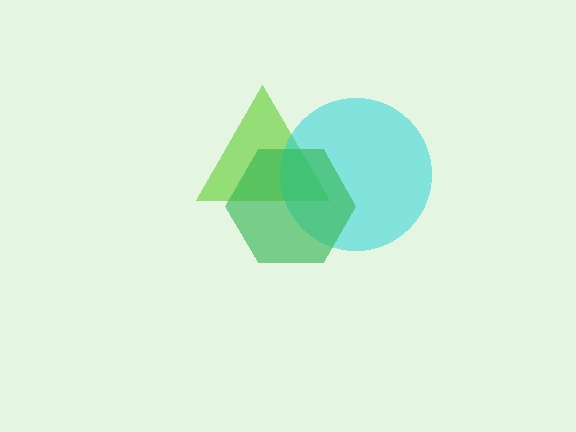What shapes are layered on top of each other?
The layered shapes are: a lime triangle, a cyan circle, a green hexagon.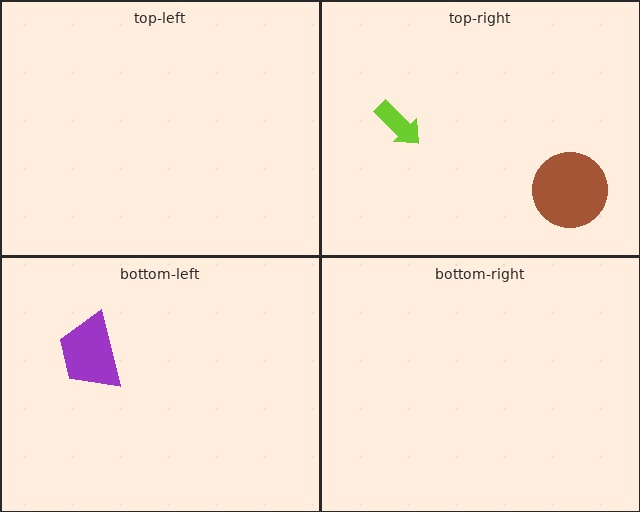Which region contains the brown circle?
The top-right region.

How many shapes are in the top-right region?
2.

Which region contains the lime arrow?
The top-right region.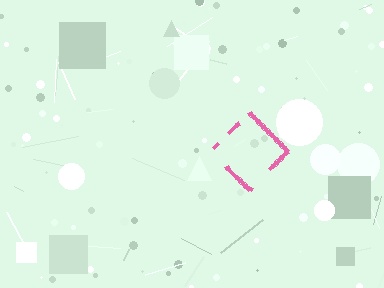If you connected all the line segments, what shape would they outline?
They would outline a diamond.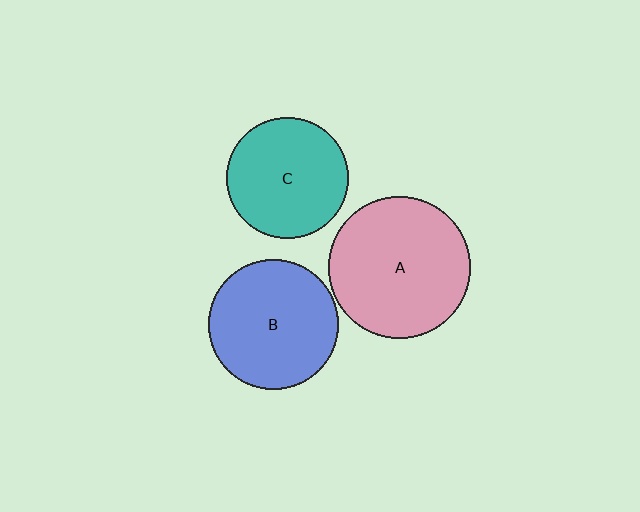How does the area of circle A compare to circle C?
Approximately 1.4 times.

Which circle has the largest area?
Circle A (pink).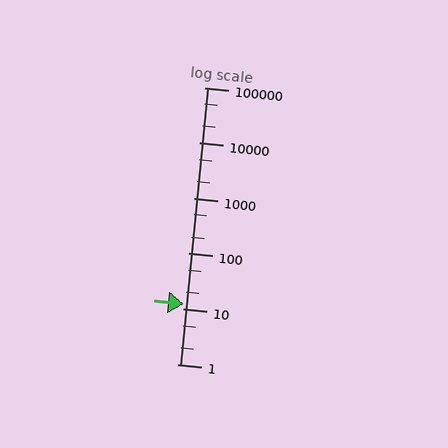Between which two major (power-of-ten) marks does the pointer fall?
The pointer is between 10 and 100.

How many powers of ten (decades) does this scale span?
The scale spans 5 decades, from 1 to 100000.